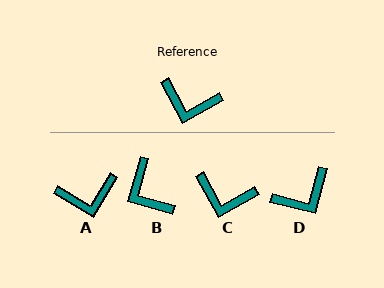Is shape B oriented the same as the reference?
No, it is off by about 44 degrees.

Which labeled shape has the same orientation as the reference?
C.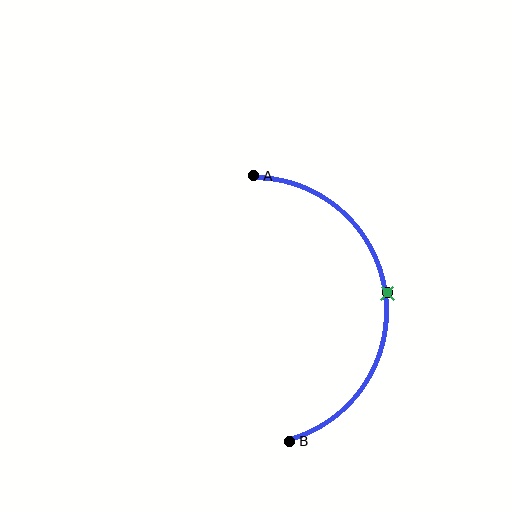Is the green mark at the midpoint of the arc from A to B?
Yes. The green mark lies on the arc at equal arc-length from both A and B — it is the arc midpoint.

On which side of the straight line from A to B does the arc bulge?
The arc bulges to the right of the straight line connecting A and B.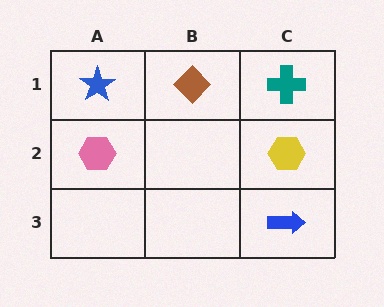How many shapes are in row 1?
3 shapes.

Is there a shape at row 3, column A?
No, that cell is empty.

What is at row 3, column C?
A blue arrow.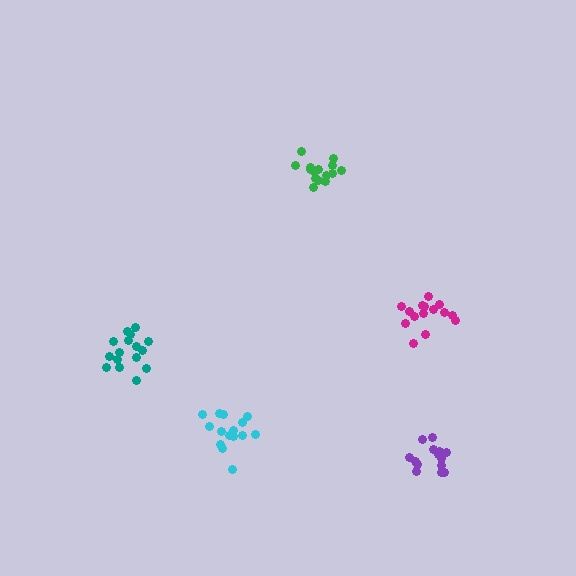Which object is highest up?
The green cluster is topmost.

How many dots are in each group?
Group 1: 16 dots, Group 2: 15 dots, Group 3: 15 dots, Group 4: 15 dots, Group 5: 14 dots (75 total).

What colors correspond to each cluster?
The clusters are colored: teal, magenta, cyan, green, purple.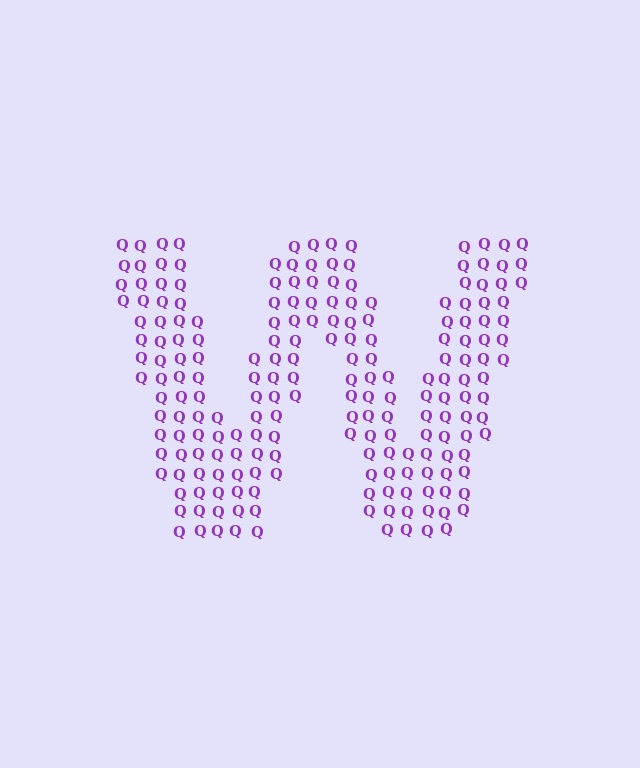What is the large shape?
The large shape is the letter W.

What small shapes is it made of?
It is made of small letter Q's.